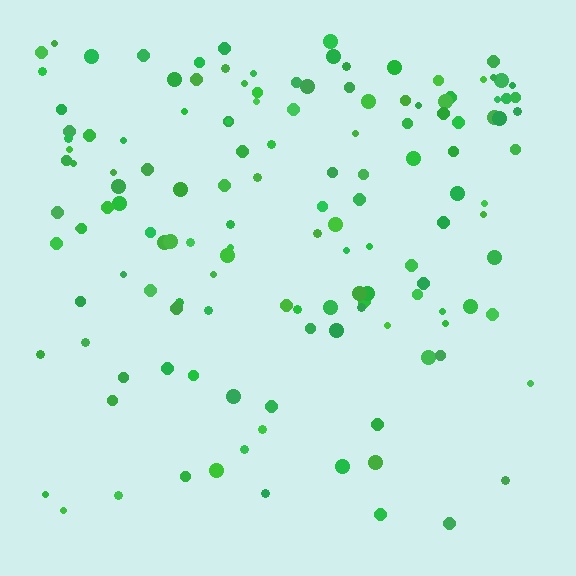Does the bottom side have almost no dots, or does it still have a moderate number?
Still a moderate number, just noticeably fewer than the top.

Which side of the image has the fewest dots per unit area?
The bottom.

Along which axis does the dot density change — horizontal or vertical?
Vertical.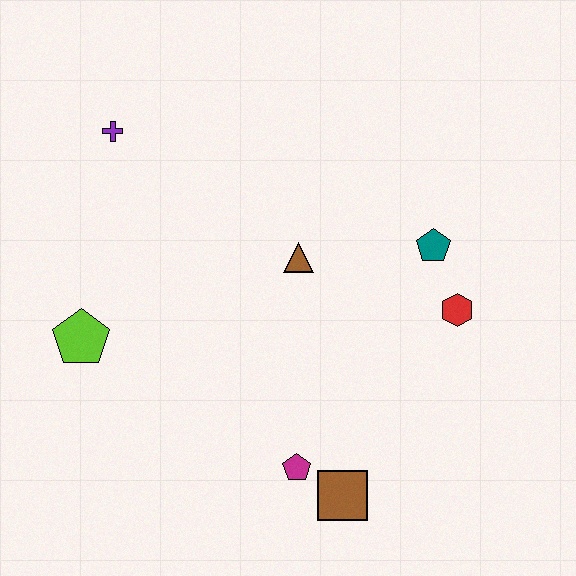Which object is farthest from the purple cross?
The brown square is farthest from the purple cross.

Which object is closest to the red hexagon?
The teal pentagon is closest to the red hexagon.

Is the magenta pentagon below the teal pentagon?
Yes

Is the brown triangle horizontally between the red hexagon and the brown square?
No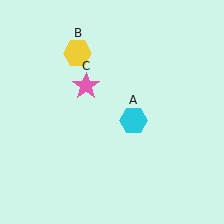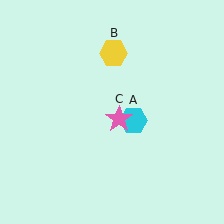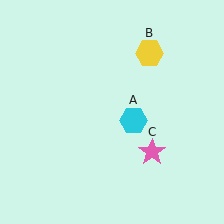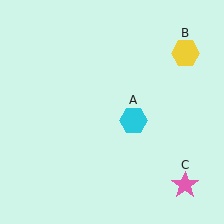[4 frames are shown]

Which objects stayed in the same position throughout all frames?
Cyan hexagon (object A) remained stationary.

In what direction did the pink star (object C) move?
The pink star (object C) moved down and to the right.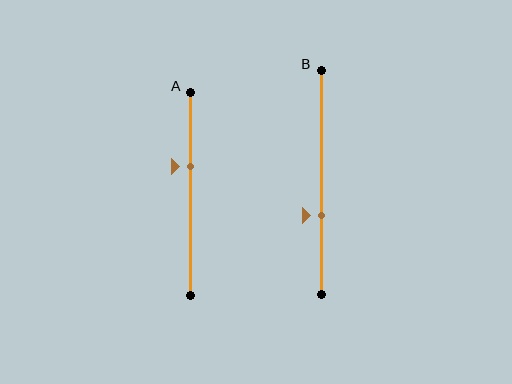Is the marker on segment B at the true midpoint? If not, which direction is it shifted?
No, the marker on segment B is shifted downward by about 15% of the segment length.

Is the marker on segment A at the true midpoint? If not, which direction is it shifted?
No, the marker on segment A is shifted upward by about 14% of the segment length.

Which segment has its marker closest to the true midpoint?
Segment A has its marker closest to the true midpoint.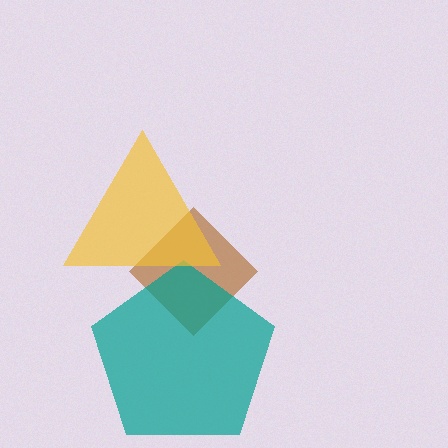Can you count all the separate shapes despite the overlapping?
Yes, there are 3 separate shapes.